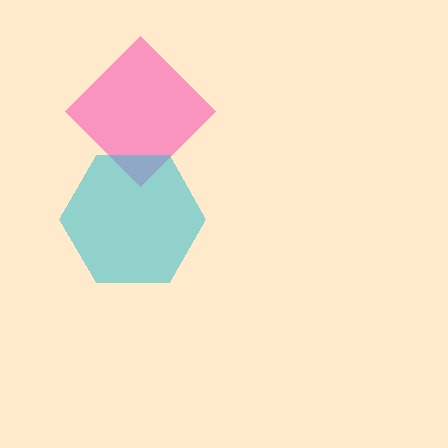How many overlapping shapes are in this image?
There are 2 overlapping shapes in the image.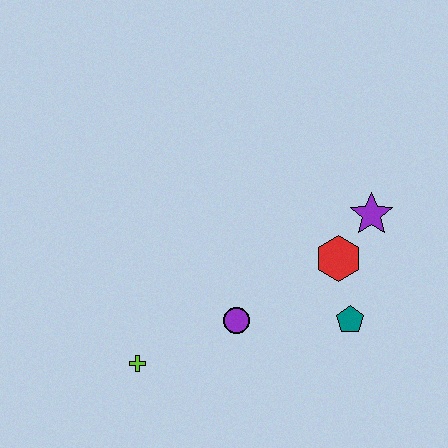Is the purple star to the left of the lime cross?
No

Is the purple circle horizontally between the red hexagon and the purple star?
No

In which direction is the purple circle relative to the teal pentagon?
The purple circle is to the left of the teal pentagon.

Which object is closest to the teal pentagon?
The red hexagon is closest to the teal pentagon.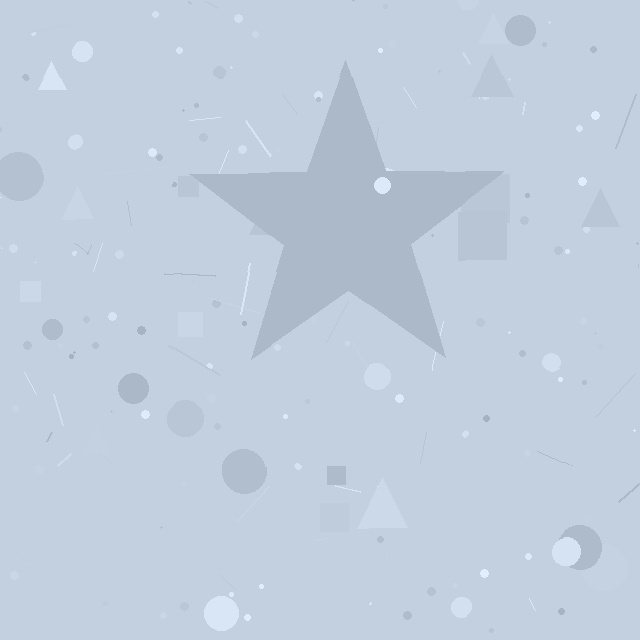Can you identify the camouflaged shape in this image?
The camouflaged shape is a star.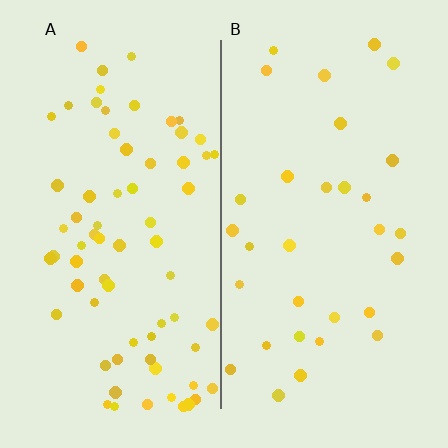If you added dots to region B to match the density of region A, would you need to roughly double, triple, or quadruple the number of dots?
Approximately double.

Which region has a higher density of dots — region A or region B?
A (the left).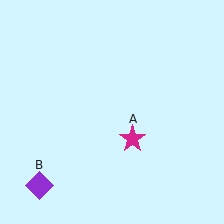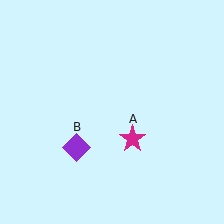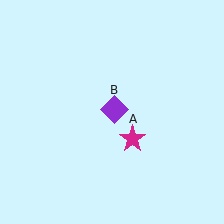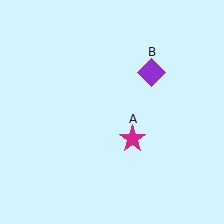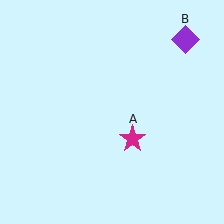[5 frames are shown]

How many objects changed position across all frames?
1 object changed position: purple diamond (object B).